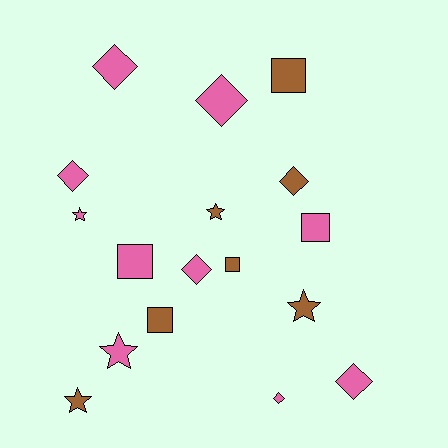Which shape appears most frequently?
Diamond, with 7 objects.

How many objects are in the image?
There are 17 objects.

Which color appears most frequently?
Pink, with 10 objects.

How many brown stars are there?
There are 3 brown stars.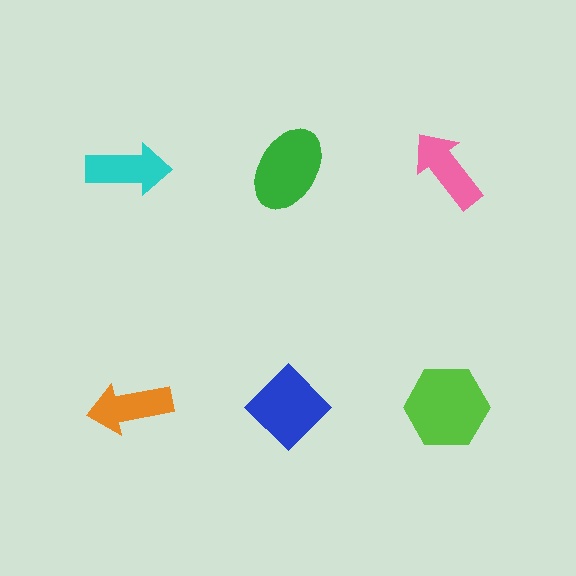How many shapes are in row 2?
3 shapes.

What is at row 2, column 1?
An orange arrow.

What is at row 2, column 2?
A blue diamond.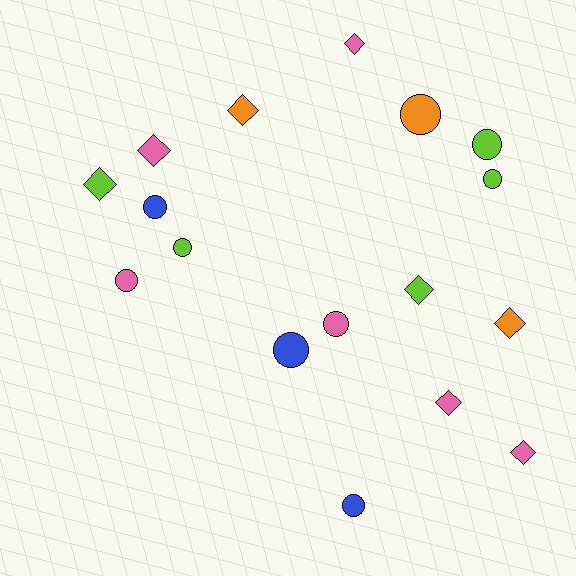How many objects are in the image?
There are 17 objects.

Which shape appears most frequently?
Circle, with 9 objects.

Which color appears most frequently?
Pink, with 6 objects.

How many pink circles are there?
There are 2 pink circles.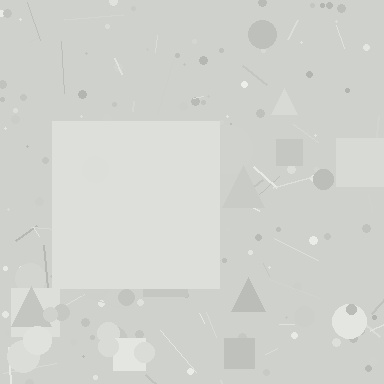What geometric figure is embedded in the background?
A square is embedded in the background.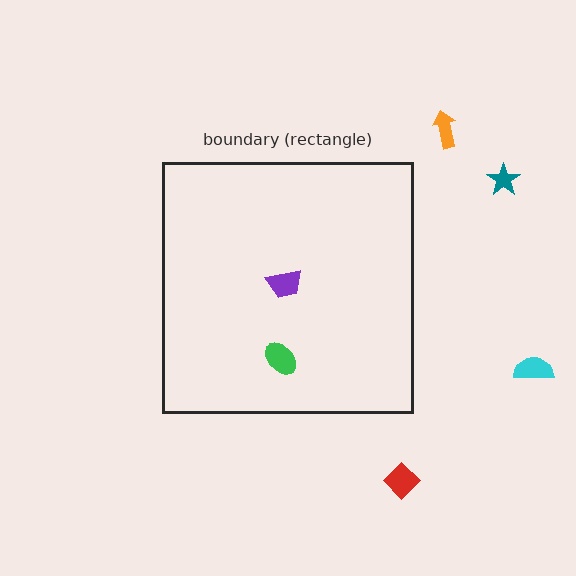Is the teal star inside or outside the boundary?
Outside.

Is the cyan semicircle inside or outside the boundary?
Outside.